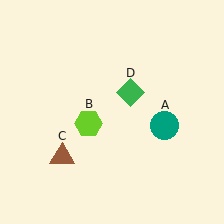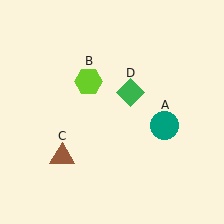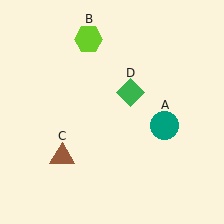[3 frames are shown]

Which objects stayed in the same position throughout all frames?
Teal circle (object A) and brown triangle (object C) and green diamond (object D) remained stationary.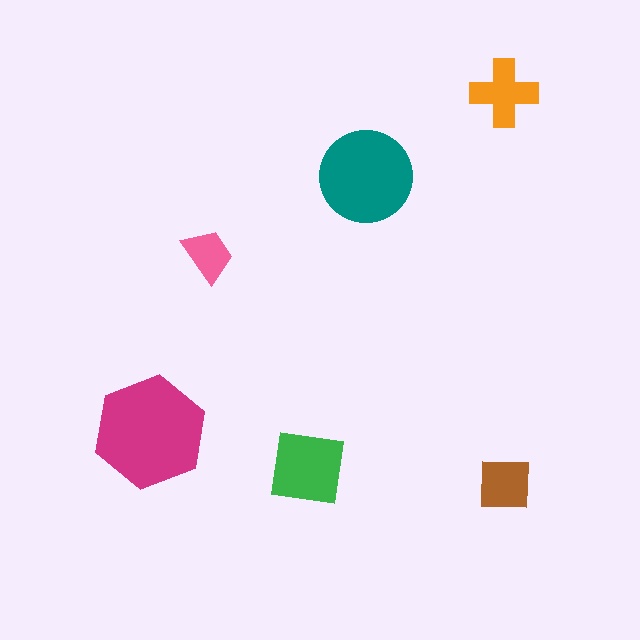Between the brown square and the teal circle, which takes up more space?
The teal circle.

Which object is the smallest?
The pink trapezoid.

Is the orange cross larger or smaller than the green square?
Smaller.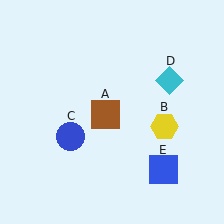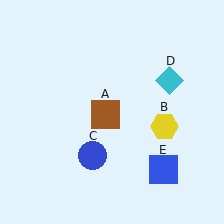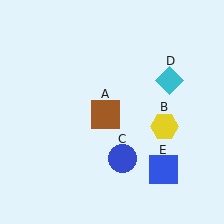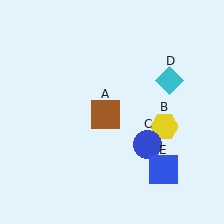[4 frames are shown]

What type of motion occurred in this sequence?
The blue circle (object C) rotated counterclockwise around the center of the scene.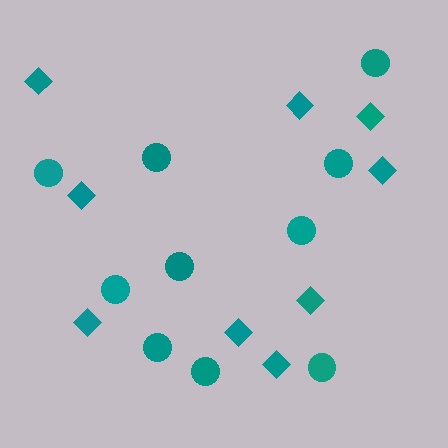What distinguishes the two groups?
There are 2 groups: one group of diamonds (9) and one group of circles (10).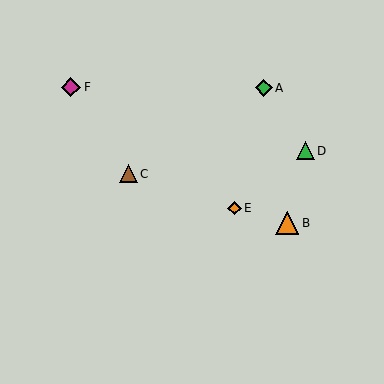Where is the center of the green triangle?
The center of the green triangle is at (306, 151).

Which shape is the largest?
The orange triangle (labeled B) is the largest.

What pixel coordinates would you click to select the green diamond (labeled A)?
Click at (264, 88) to select the green diamond A.